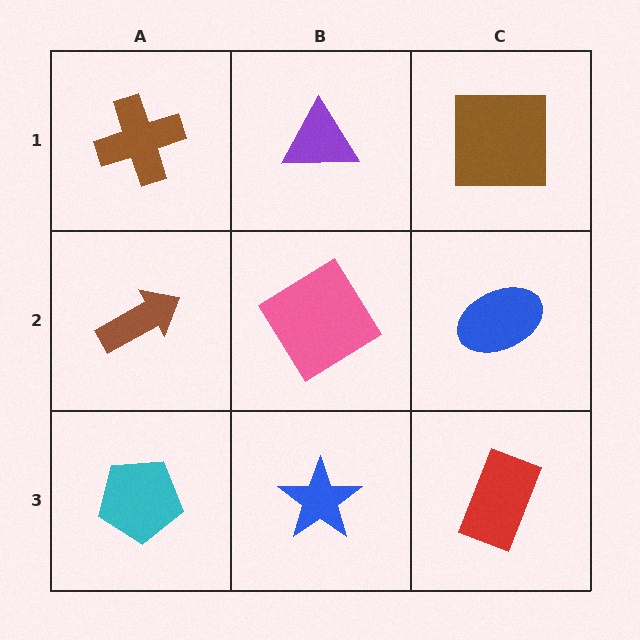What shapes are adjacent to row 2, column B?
A purple triangle (row 1, column B), a blue star (row 3, column B), a brown arrow (row 2, column A), a blue ellipse (row 2, column C).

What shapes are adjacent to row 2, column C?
A brown square (row 1, column C), a red rectangle (row 3, column C), a pink diamond (row 2, column B).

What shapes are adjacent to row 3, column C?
A blue ellipse (row 2, column C), a blue star (row 3, column B).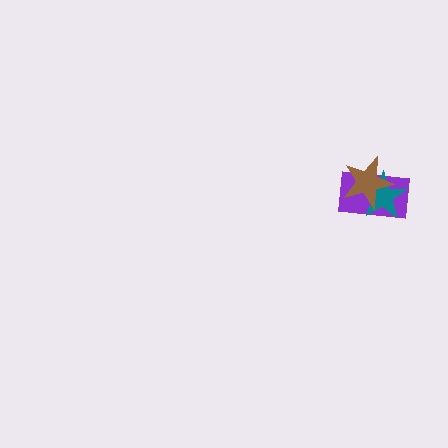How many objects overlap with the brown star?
2 objects overlap with the brown star.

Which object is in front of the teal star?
The brown star is in front of the teal star.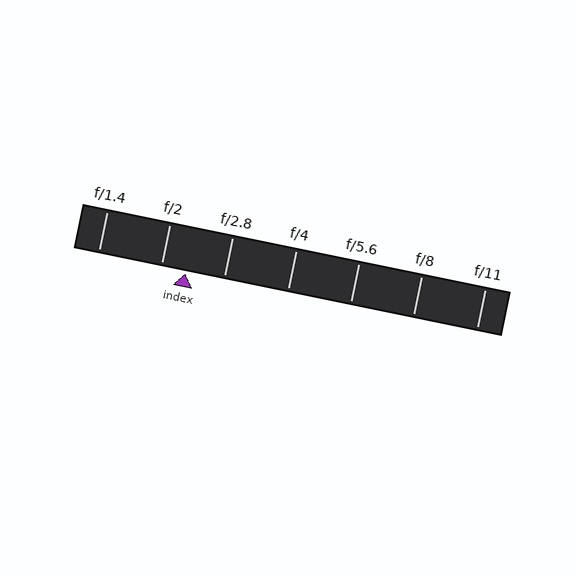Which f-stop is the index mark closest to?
The index mark is closest to f/2.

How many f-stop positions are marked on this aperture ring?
There are 7 f-stop positions marked.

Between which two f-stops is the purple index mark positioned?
The index mark is between f/2 and f/2.8.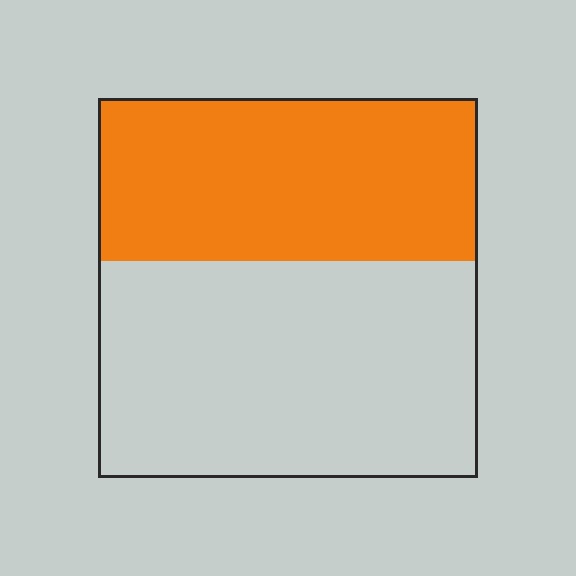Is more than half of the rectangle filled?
No.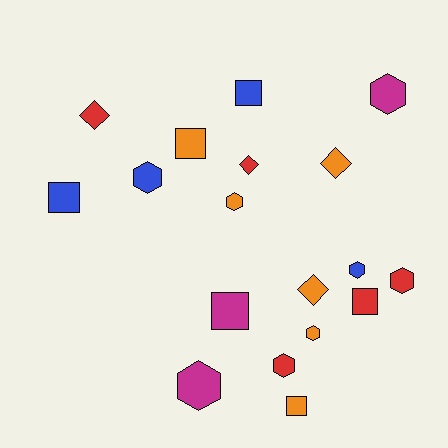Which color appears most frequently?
Orange, with 6 objects.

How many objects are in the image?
There are 18 objects.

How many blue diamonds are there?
There are no blue diamonds.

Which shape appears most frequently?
Hexagon, with 8 objects.